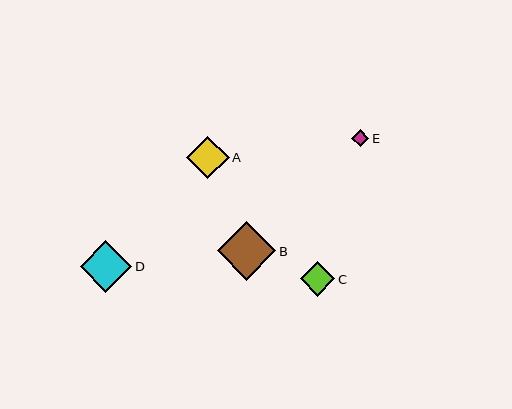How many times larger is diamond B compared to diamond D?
Diamond B is approximately 1.1 times the size of diamond D.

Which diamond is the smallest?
Diamond E is the smallest with a size of approximately 17 pixels.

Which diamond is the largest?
Diamond B is the largest with a size of approximately 59 pixels.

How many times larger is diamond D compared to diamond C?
Diamond D is approximately 1.5 times the size of diamond C.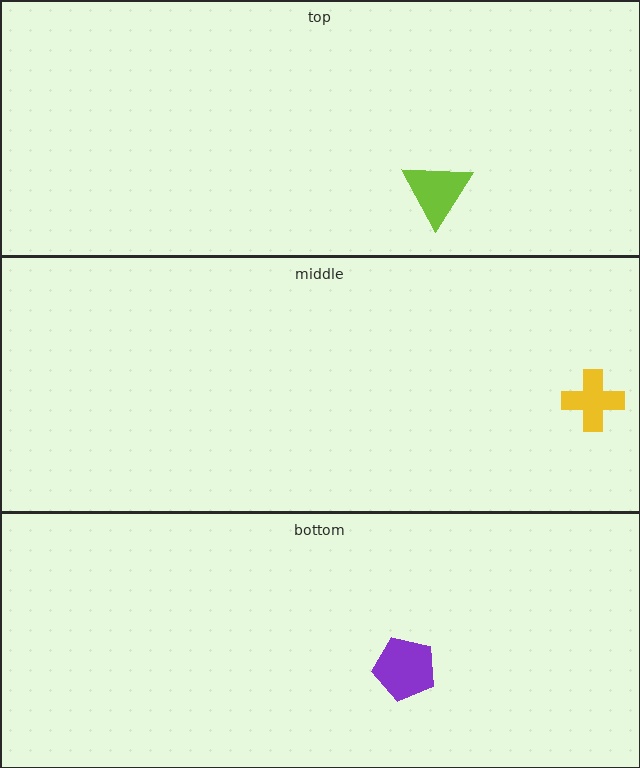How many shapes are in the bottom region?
1.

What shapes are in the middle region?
The yellow cross.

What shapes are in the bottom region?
The purple pentagon.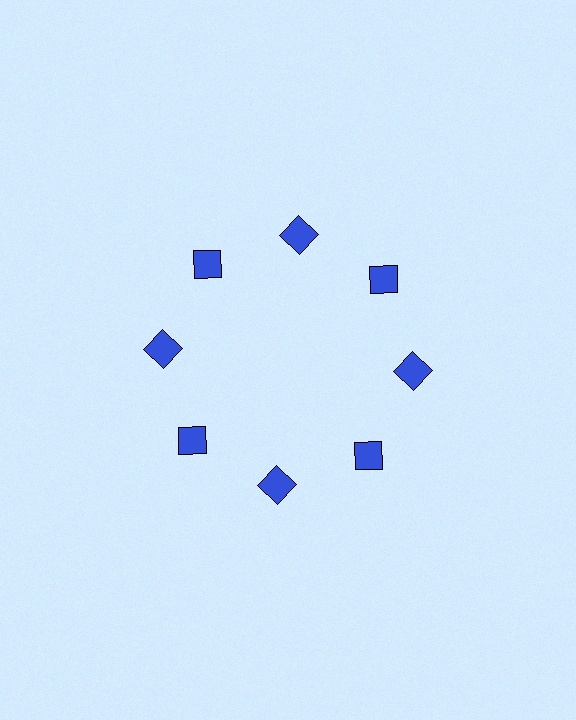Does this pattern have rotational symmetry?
Yes, this pattern has 8-fold rotational symmetry. It looks the same after rotating 45 degrees around the center.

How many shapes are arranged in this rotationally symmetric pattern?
There are 8 shapes, arranged in 8 groups of 1.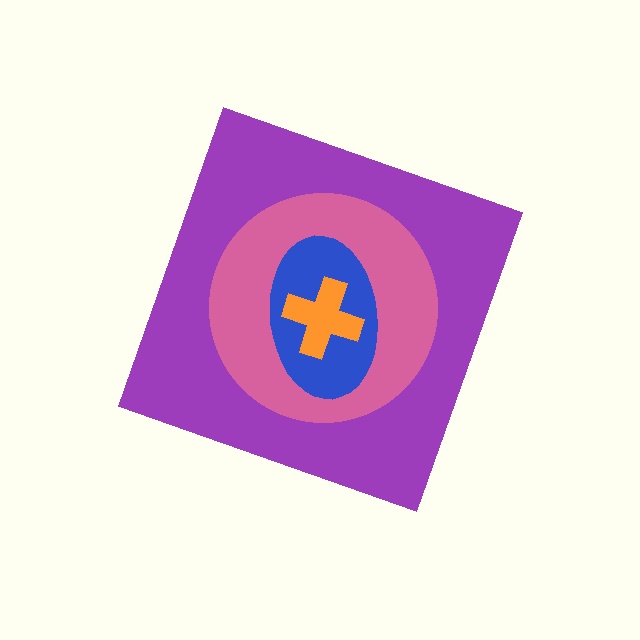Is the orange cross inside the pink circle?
Yes.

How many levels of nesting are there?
4.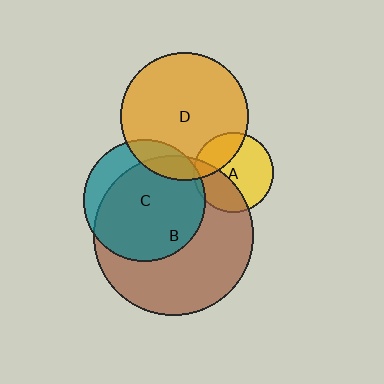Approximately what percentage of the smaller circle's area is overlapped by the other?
Approximately 75%.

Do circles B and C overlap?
Yes.